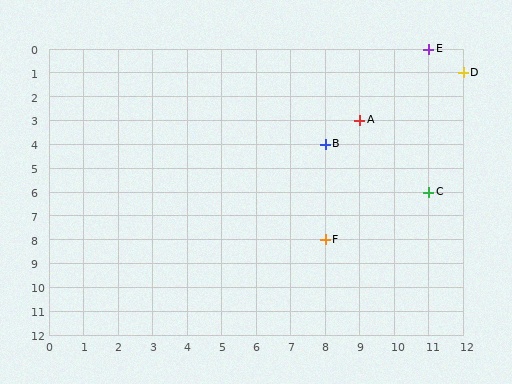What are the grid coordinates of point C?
Point C is at grid coordinates (11, 6).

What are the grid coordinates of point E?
Point E is at grid coordinates (11, 0).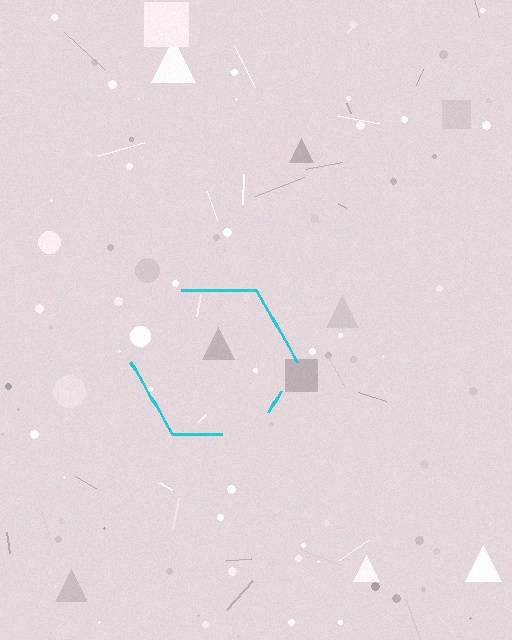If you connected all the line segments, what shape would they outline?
They would outline a hexagon.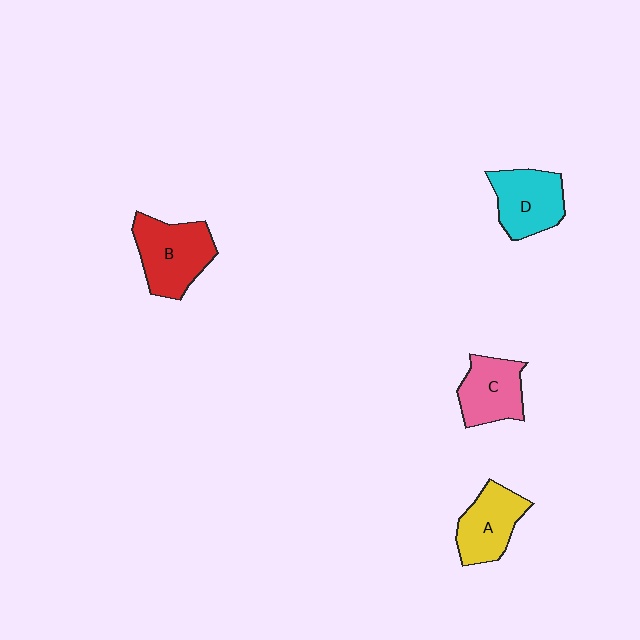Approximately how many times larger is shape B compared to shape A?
Approximately 1.2 times.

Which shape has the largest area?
Shape B (red).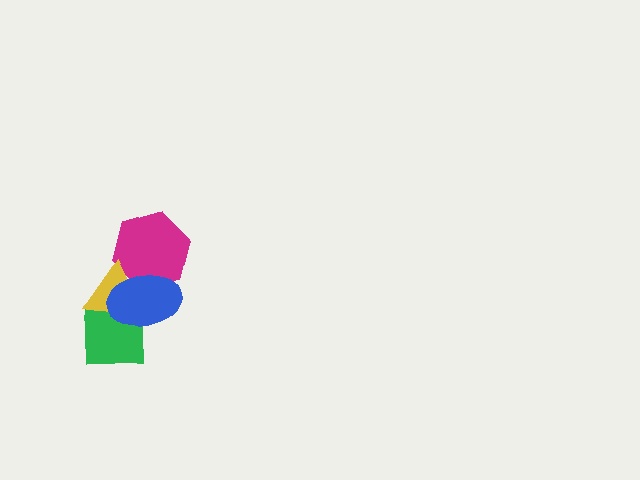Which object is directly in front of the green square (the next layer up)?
The yellow triangle is directly in front of the green square.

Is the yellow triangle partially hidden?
Yes, it is partially covered by another shape.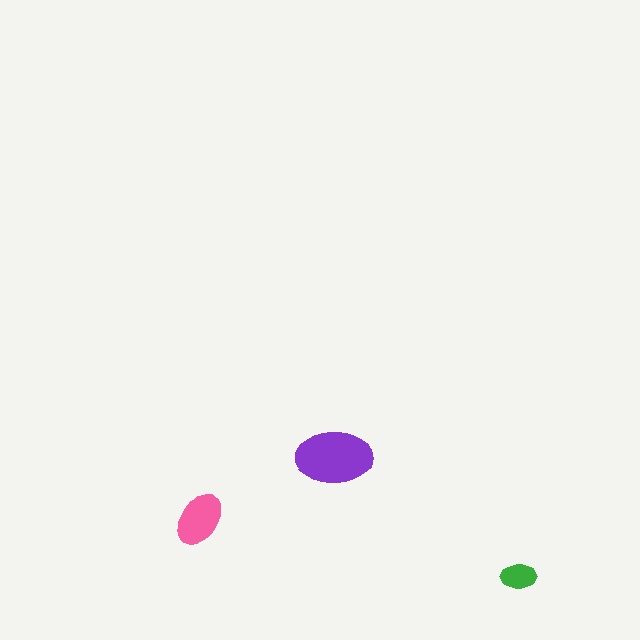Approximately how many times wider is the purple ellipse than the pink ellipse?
About 1.5 times wider.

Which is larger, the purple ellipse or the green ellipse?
The purple one.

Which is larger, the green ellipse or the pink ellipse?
The pink one.